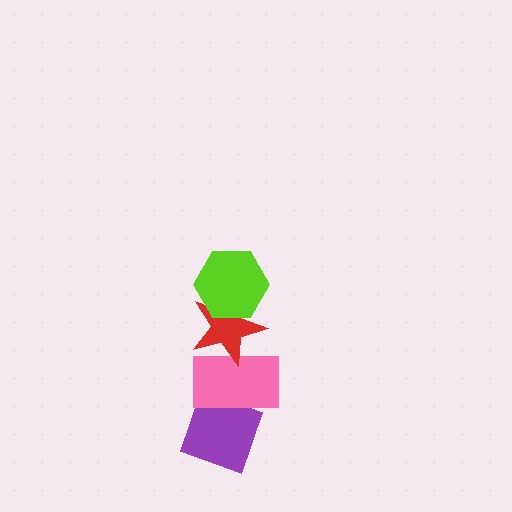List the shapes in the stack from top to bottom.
From top to bottom: the lime hexagon, the red star, the pink rectangle, the purple diamond.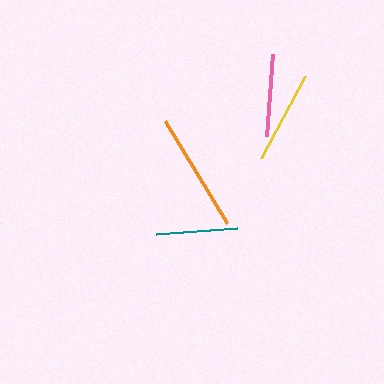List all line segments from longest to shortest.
From longest to shortest: orange, yellow, pink, teal.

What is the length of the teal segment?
The teal segment is approximately 81 pixels long.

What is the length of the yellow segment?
The yellow segment is approximately 93 pixels long.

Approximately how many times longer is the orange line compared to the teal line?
The orange line is approximately 1.5 times the length of the teal line.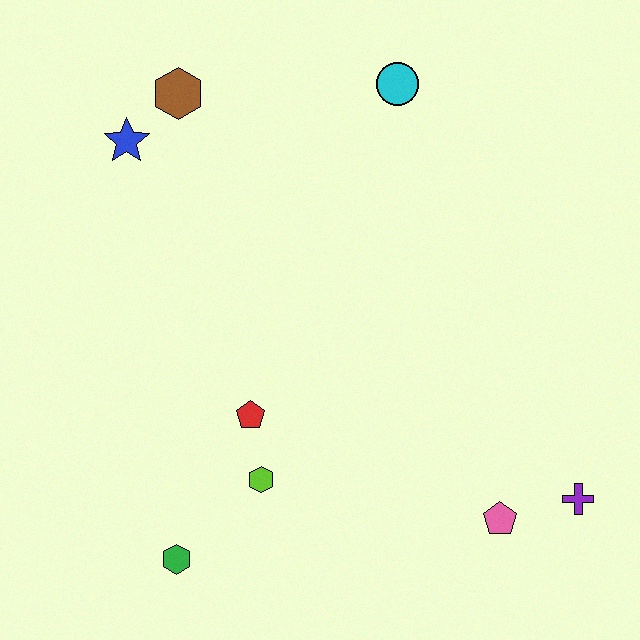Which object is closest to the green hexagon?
The lime hexagon is closest to the green hexagon.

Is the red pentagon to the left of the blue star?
No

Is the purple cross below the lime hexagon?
Yes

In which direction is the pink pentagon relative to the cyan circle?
The pink pentagon is below the cyan circle.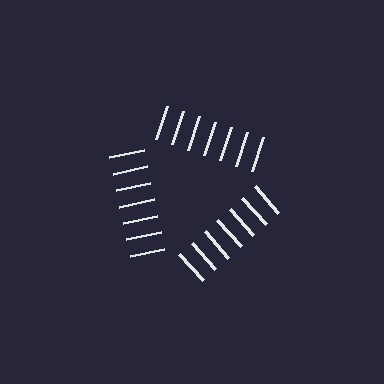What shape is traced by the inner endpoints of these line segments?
An illusory triangle — the line segments terminate on its edges but no continuous stroke is drawn.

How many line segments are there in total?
21 — 7 along each of the 3 edges.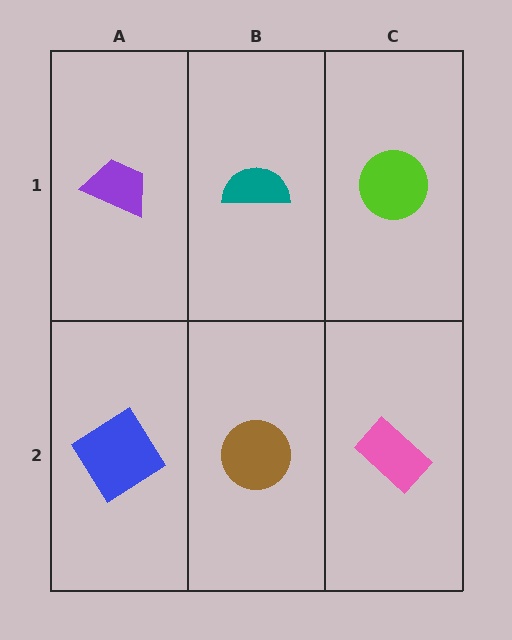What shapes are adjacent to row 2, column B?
A teal semicircle (row 1, column B), a blue diamond (row 2, column A), a pink rectangle (row 2, column C).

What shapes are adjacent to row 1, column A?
A blue diamond (row 2, column A), a teal semicircle (row 1, column B).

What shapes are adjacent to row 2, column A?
A purple trapezoid (row 1, column A), a brown circle (row 2, column B).